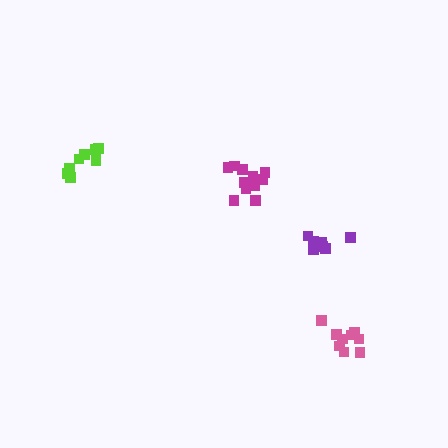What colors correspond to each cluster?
The clusters are colored: pink, lime, magenta, purple.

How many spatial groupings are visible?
There are 4 spatial groupings.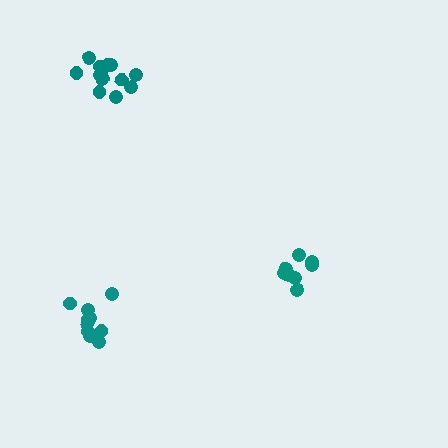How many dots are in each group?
Group 1: 10 dots, Group 2: 13 dots, Group 3: 8 dots (31 total).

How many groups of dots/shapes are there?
There are 3 groups.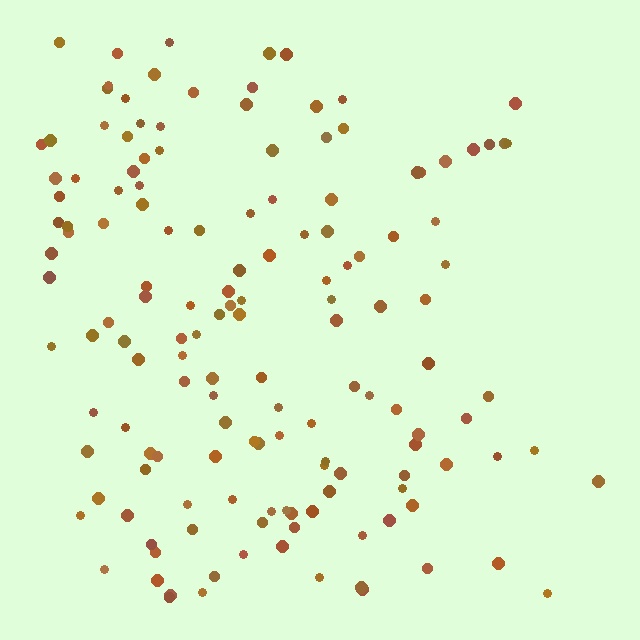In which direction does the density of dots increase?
From right to left, with the left side densest.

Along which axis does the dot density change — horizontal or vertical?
Horizontal.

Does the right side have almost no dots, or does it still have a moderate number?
Still a moderate number, just noticeably fewer than the left.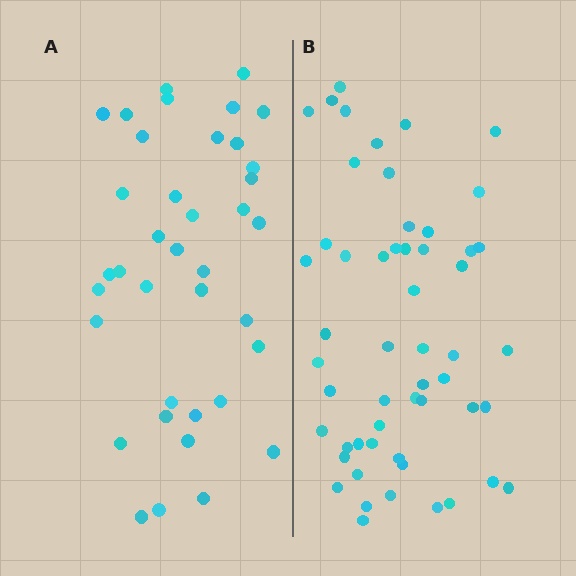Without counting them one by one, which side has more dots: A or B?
Region B (the right region) has more dots.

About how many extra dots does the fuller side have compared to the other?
Region B has approximately 15 more dots than region A.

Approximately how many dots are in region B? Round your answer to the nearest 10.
About 50 dots. (The exact count is 54, which rounds to 50.)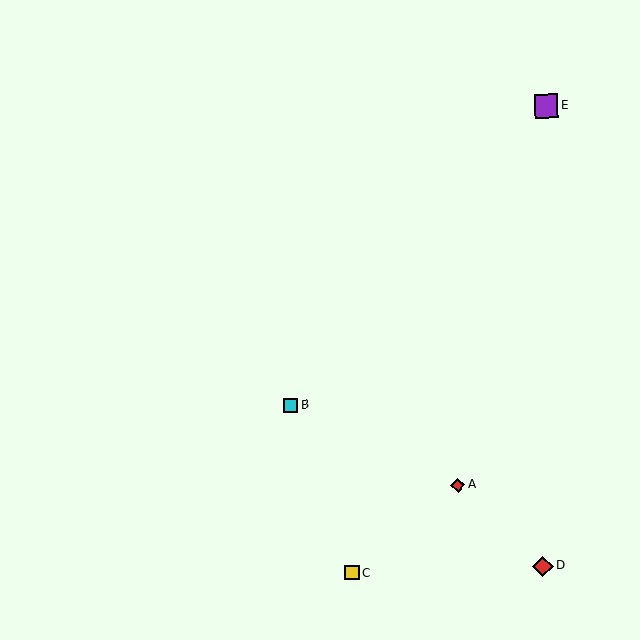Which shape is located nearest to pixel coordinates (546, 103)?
The purple square (labeled E) at (546, 106) is nearest to that location.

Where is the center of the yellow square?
The center of the yellow square is at (352, 573).